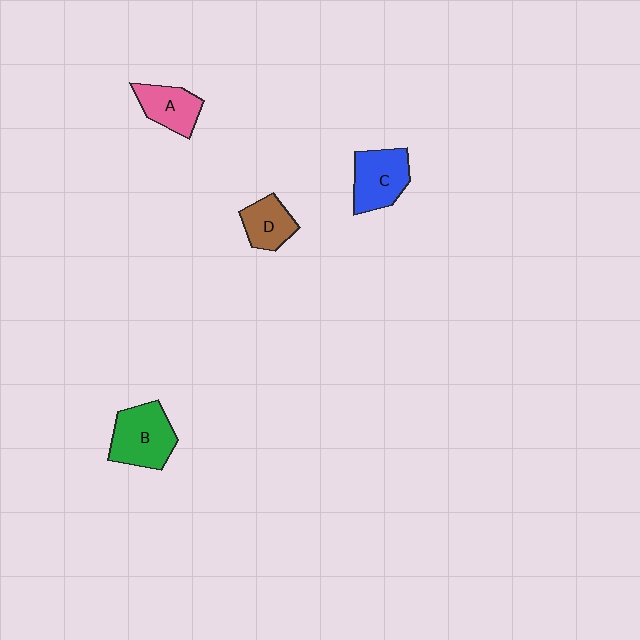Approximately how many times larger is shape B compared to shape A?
Approximately 1.4 times.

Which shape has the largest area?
Shape B (green).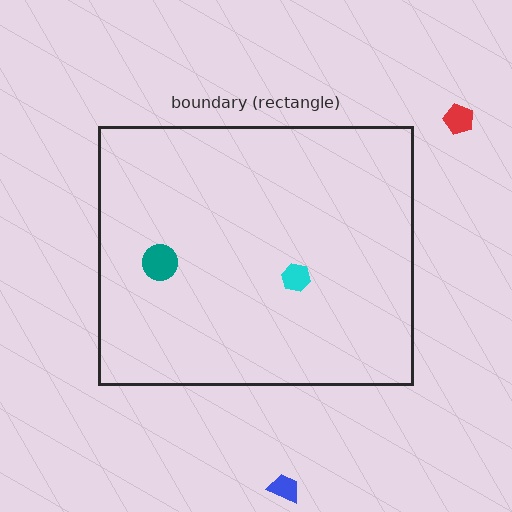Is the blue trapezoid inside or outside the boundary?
Outside.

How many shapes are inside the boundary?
2 inside, 2 outside.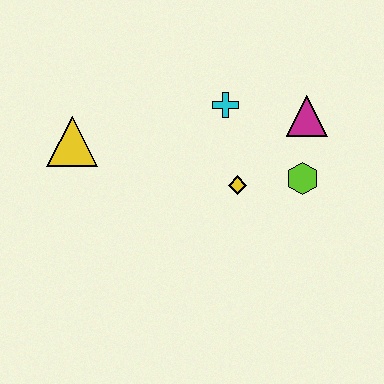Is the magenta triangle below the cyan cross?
Yes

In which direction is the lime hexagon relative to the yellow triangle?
The lime hexagon is to the right of the yellow triangle.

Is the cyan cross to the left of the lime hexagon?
Yes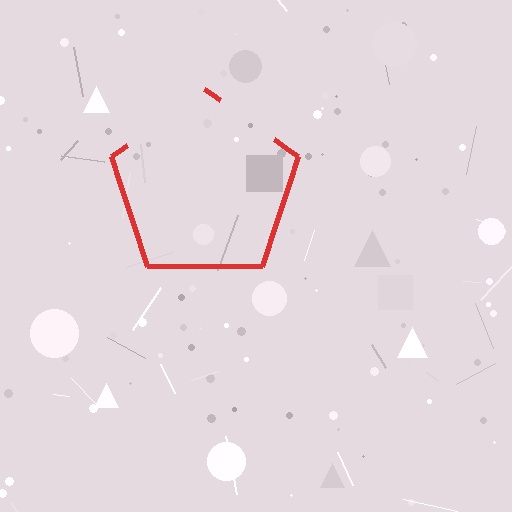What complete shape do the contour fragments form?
The contour fragments form a pentagon.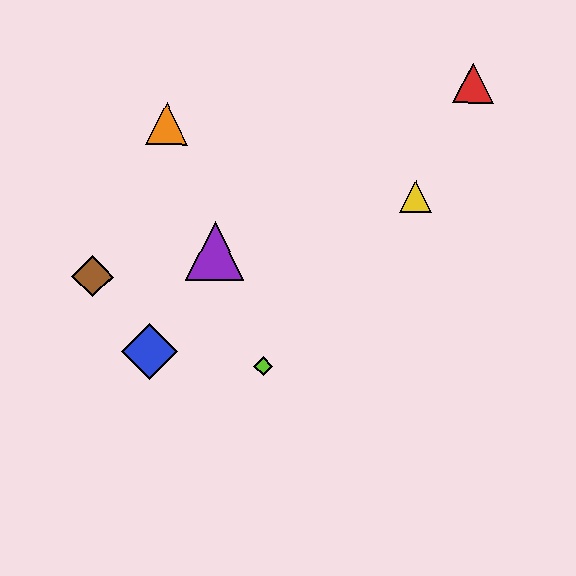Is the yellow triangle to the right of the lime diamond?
Yes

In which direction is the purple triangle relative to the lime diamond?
The purple triangle is above the lime diamond.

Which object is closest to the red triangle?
The yellow triangle is closest to the red triangle.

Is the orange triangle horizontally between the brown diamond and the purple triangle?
Yes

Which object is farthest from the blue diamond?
The red triangle is farthest from the blue diamond.